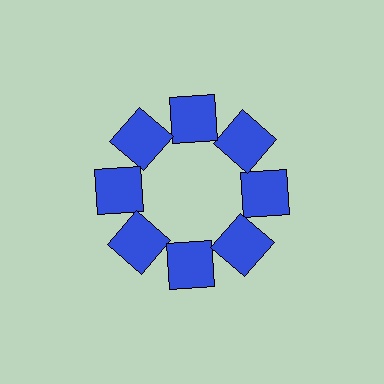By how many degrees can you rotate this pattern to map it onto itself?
The pattern maps onto itself every 45 degrees of rotation.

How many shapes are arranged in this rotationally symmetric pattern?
There are 8 shapes, arranged in 8 groups of 1.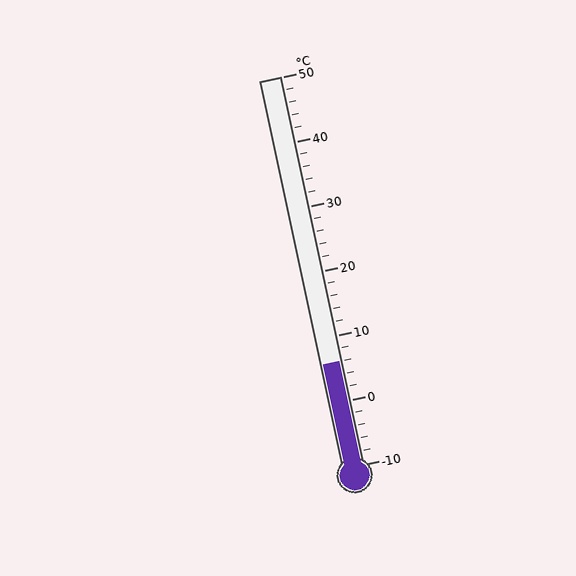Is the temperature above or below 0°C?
The temperature is above 0°C.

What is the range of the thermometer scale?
The thermometer scale ranges from -10°C to 50°C.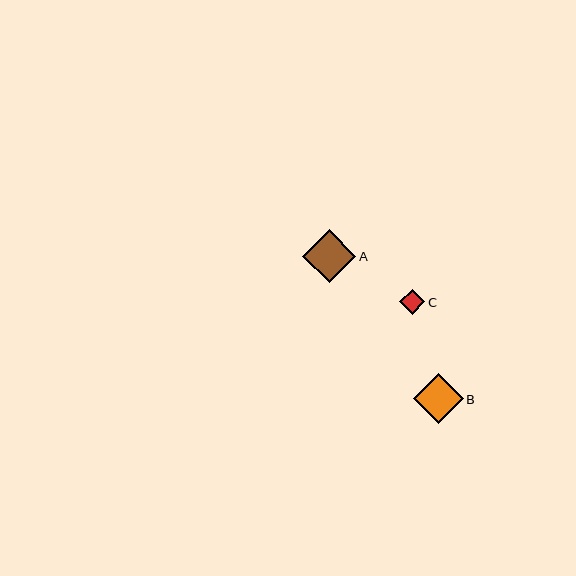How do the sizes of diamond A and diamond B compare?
Diamond A and diamond B are approximately the same size.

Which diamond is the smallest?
Diamond C is the smallest with a size of approximately 25 pixels.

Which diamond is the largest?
Diamond A is the largest with a size of approximately 53 pixels.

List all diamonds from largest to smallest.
From largest to smallest: A, B, C.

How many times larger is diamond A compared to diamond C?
Diamond A is approximately 2.1 times the size of diamond C.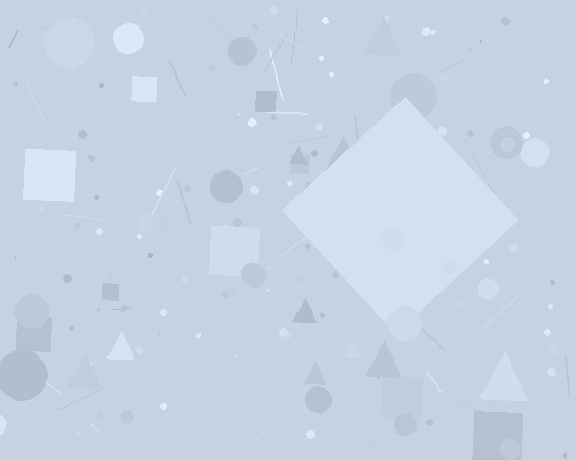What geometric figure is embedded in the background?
A diamond is embedded in the background.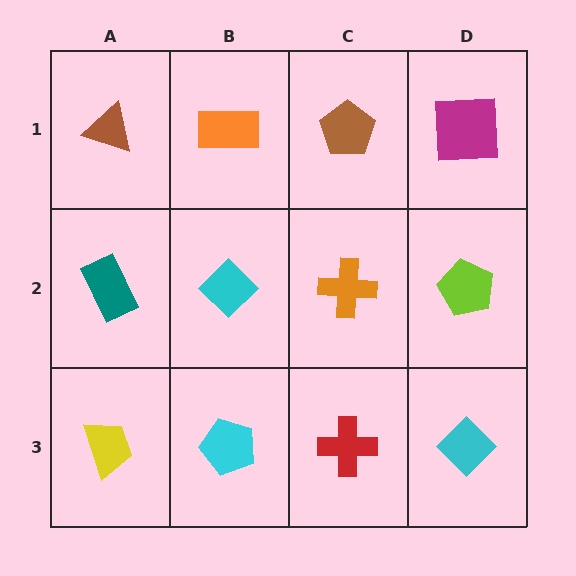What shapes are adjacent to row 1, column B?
A cyan diamond (row 2, column B), a brown triangle (row 1, column A), a brown pentagon (row 1, column C).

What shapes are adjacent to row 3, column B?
A cyan diamond (row 2, column B), a yellow trapezoid (row 3, column A), a red cross (row 3, column C).